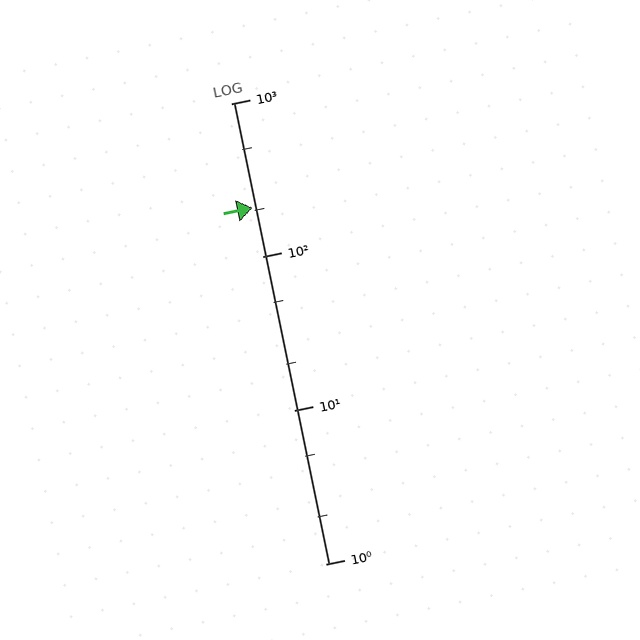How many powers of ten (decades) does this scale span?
The scale spans 3 decades, from 1 to 1000.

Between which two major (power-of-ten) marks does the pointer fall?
The pointer is between 100 and 1000.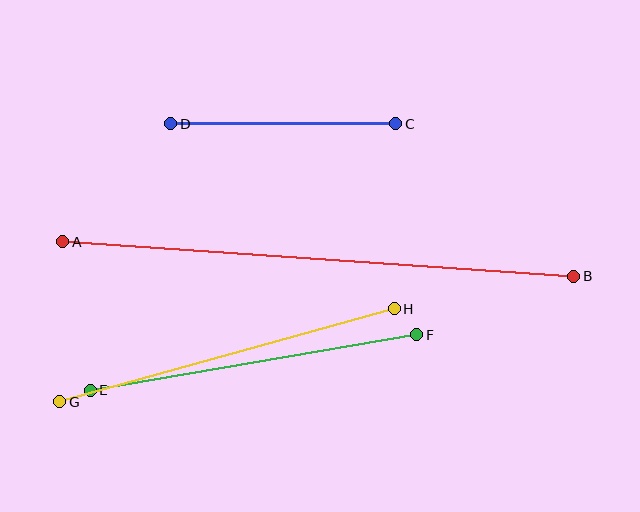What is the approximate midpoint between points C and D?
The midpoint is at approximately (283, 124) pixels.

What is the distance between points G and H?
The distance is approximately 347 pixels.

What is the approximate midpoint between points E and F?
The midpoint is at approximately (253, 362) pixels.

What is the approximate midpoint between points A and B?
The midpoint is at approximately (318, 259) pixels.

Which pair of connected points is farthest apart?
Points A and B are farthest apart.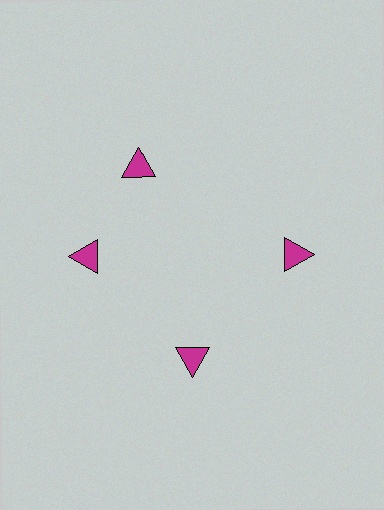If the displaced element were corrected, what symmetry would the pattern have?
It would have 4-fold rotational symmetry — the pattern would map onto itself every 90 degrees.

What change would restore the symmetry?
The symmetry would be restored by rotating it back into even spacing with its neighbors so that all 4 triangles sit at equal angles and equal distance from the center.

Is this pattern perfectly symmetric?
No. The 4 magenta triangles are arranged in a ring, but one element near the 12 o'clock position is rotated out of alignment along the ring, breaking the 4-fold rotational symmetry.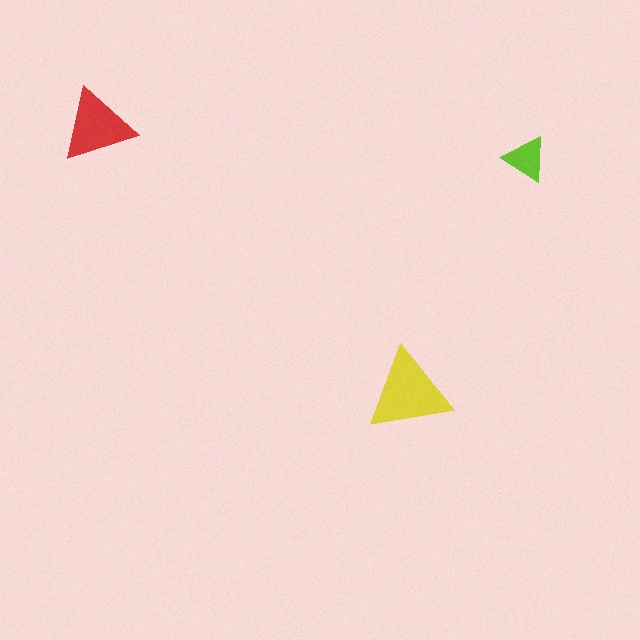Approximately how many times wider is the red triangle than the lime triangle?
About 1.5 times wider.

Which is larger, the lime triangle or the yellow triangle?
The yellow one.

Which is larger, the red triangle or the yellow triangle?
The yellow one.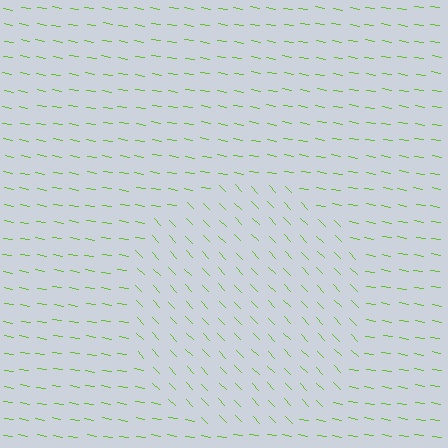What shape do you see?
I see a circle.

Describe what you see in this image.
The image is filled with small lime line segments. A circle region in the image has lines oriented differently from the surrounding lines, creating a visible texture boundary.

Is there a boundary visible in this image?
Yes, there is a texture boundary formed by a change in line orientation.